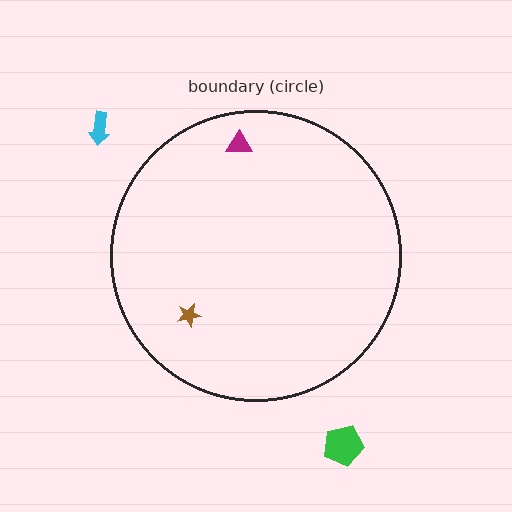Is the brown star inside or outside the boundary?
Inside.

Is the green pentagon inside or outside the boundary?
Outside.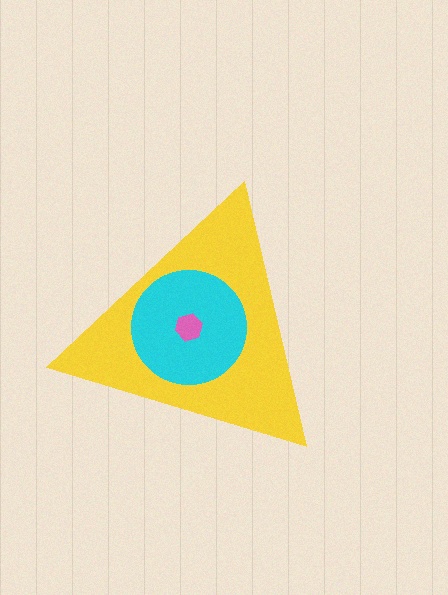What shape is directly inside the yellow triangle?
The cyan circle.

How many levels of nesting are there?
3.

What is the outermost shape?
The yellow triangle.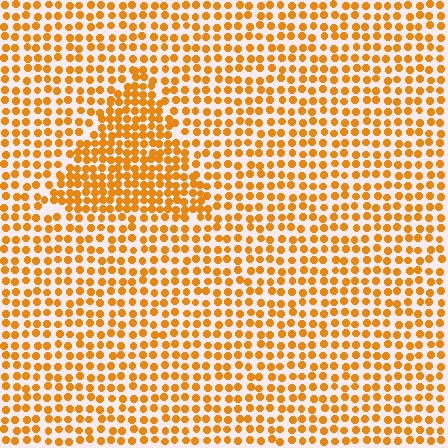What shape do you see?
I see a triangle.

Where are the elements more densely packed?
The elements are more densely packed inside the triangle boundary.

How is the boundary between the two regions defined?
The boundary is defined by a change in element density (approximately 1.7x ratio). All elements are the same color, size, and shape.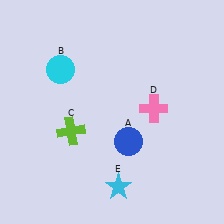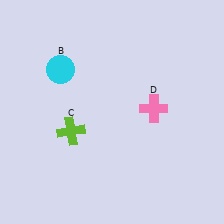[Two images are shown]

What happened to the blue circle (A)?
The blue circle (A) was removed in Image 2. It was in the bottom-right area of Image 1.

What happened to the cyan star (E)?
The cyan star (E) was removed in Image 2. It was in the bottom-right area of Image 1.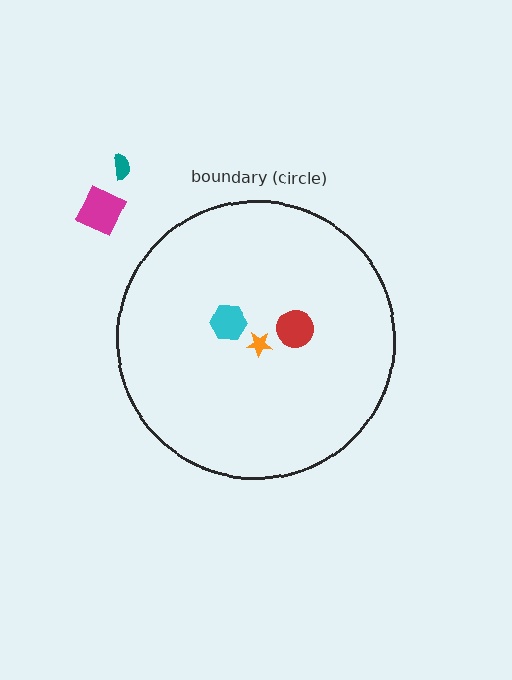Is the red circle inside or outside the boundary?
Inside.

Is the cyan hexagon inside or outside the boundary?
Inside.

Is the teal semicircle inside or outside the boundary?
Outside.